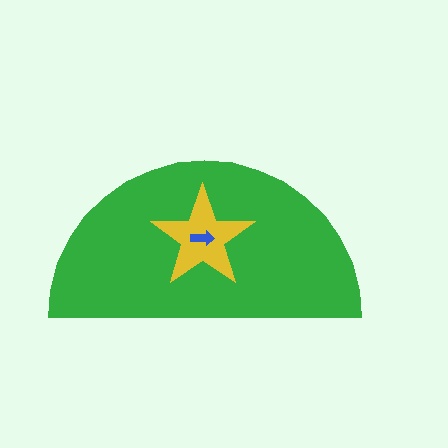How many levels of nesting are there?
3.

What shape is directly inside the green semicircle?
The yellow star.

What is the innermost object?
The blue arrow.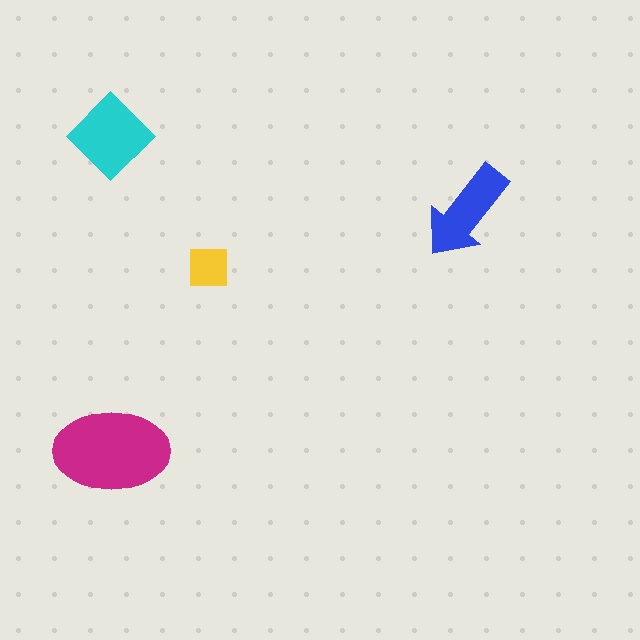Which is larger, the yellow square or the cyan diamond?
The cyan diamond.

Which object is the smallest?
The yellow square.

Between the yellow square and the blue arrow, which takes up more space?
The blue arrow.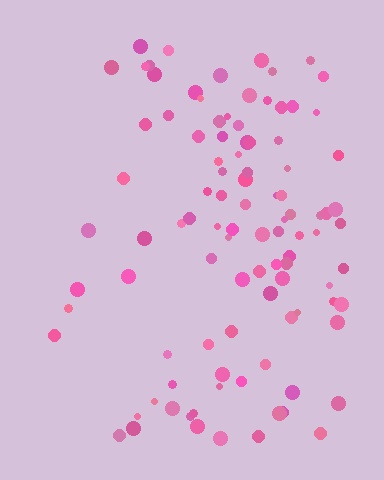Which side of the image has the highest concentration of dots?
The right.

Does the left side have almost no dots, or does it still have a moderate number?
Still a moderate number, just noticeably fewer than the right.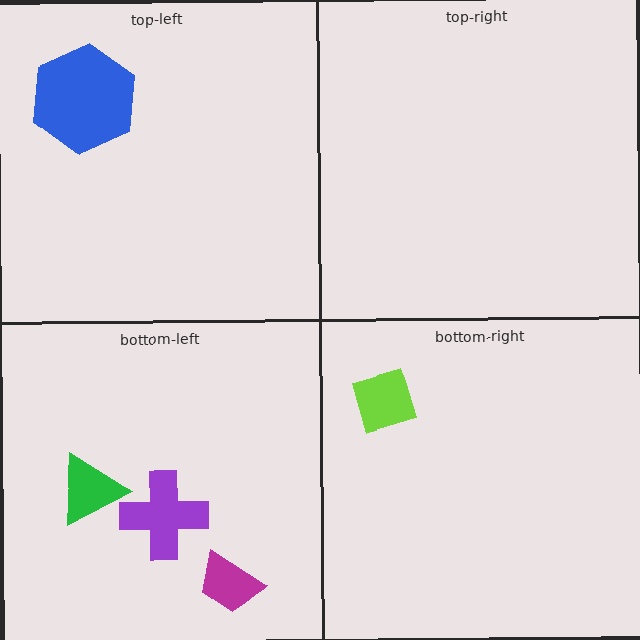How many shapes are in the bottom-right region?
1.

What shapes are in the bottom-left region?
The magenta trapezoid, the green triangle, the purple cross.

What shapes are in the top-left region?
The blue hexagon.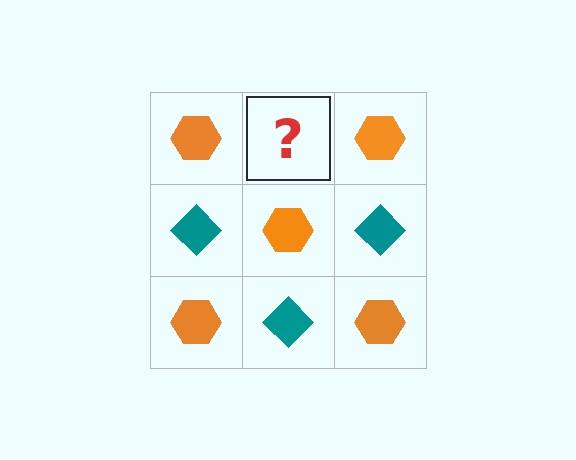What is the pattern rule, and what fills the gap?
The rule is that it alternates orange hexagon and teal diamond in a checkerboard pattern. The gap should be filled with a teal diamond.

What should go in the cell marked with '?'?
The missing cell should contain a teal diamond.